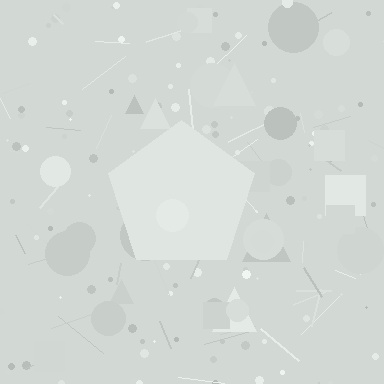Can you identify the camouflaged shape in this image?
The camouflaged shape is a pentagon.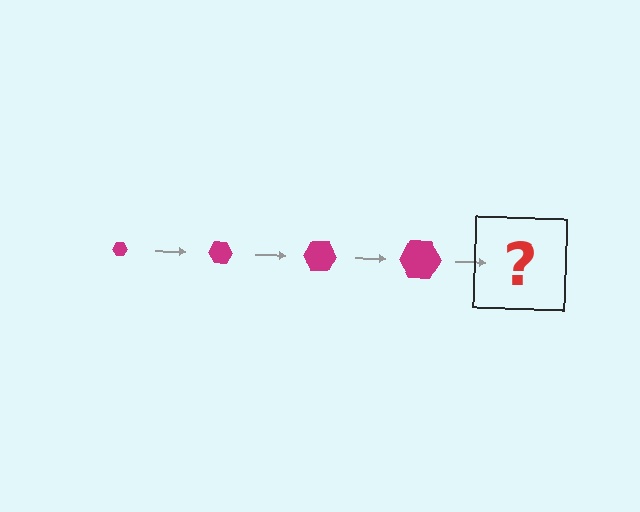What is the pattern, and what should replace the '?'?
The pattern is that the hexagon gets progressively larger each step. The '?' should be a magenta hexagon, larger than the previous one.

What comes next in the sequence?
The next element should be a magenta hexagon, larger than the previous one.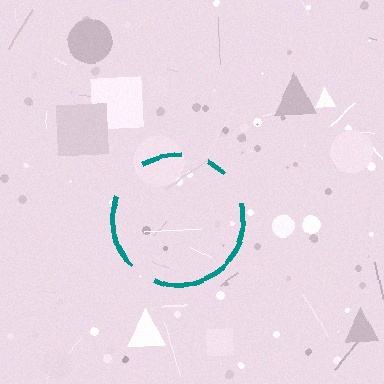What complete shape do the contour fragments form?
The contour fragments form a circle.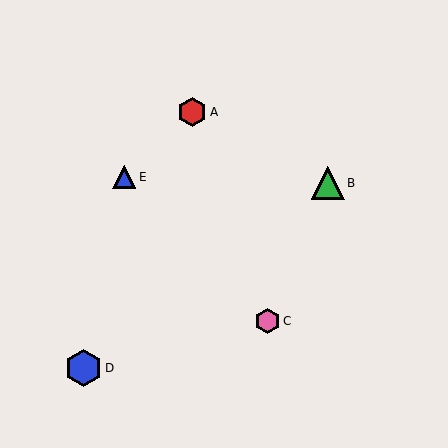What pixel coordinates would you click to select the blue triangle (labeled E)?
Click at (124, 177) to select the blue triangle E.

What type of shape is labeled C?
Shape C is a pink hexagon.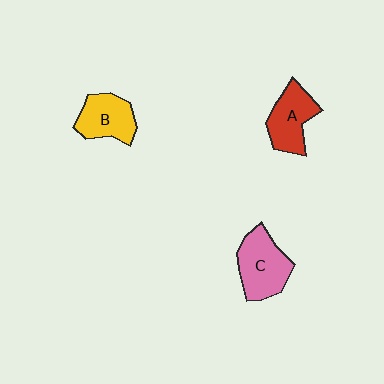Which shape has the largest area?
Shape C (pink).